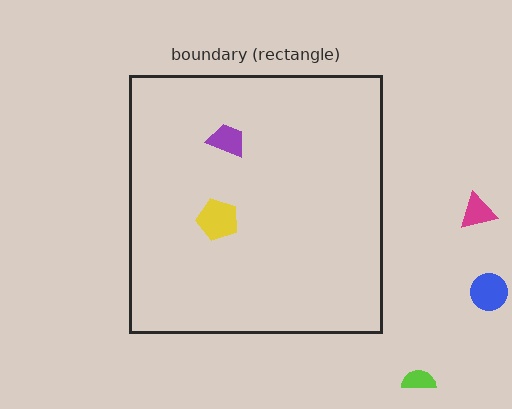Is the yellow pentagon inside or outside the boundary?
Inside.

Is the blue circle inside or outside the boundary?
Outside.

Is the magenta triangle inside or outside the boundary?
Outside.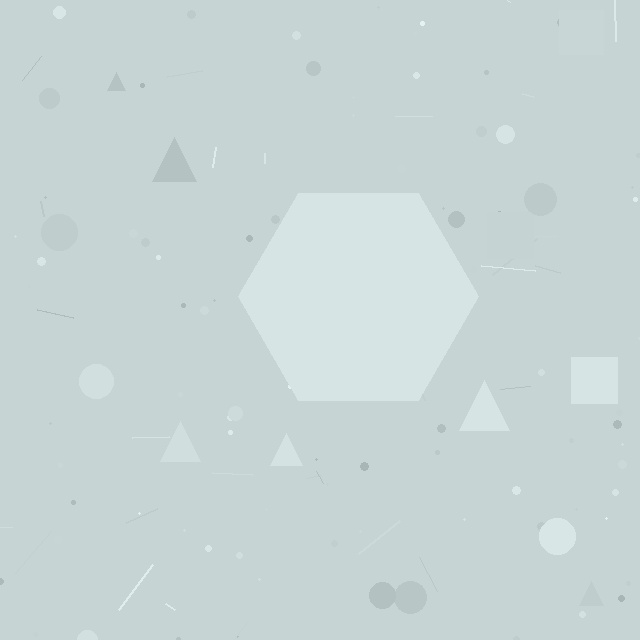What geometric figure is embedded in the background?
A hexagon is embedded in the background.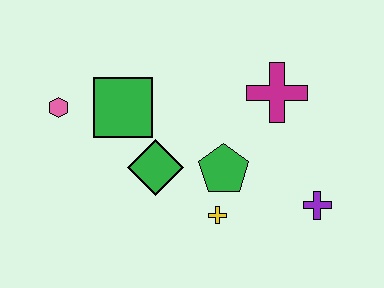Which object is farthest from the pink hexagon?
The purple cross is farthest from the pink hexagon.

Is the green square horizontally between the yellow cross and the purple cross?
No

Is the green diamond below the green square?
Yes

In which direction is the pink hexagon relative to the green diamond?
The pink hexagon is to the left of the green diamond.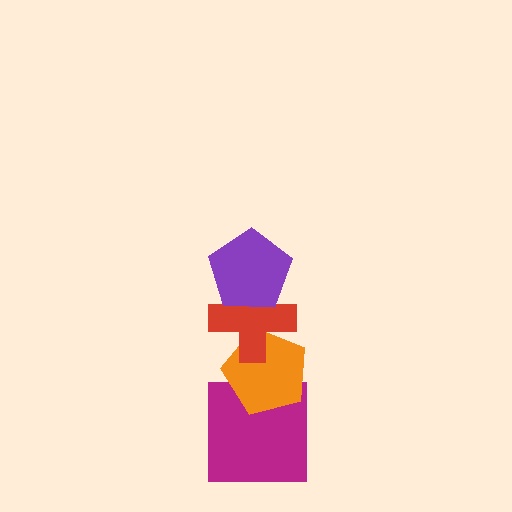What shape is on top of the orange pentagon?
The red cross is on top of the orange pentagon.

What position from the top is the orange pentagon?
The orange pentagon is 3rd from the top.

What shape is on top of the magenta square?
The orange pentagon is on top of the magenta square.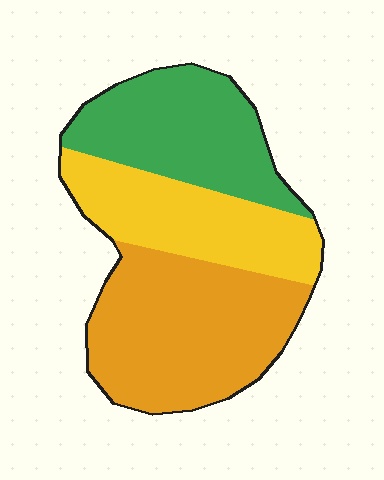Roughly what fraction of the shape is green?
Green takes up about one third (1/3) of the shape.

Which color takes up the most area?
Orange, at roughly 40%.